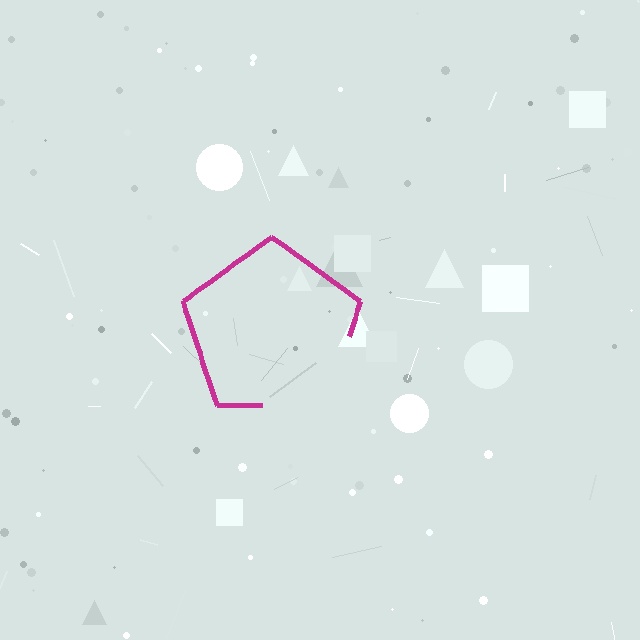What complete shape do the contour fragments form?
The contour fragments form a pentagon.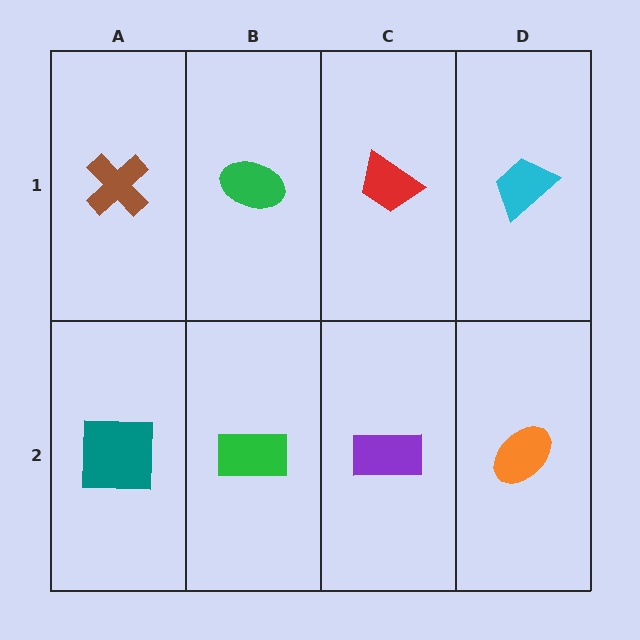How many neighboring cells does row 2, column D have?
2.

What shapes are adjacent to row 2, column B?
A green ellipse (row 1, column B), a teal square (row 2, column A), a purple rectangle (row 2, column C).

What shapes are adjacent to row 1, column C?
A purple rectangle (row 2, column C), a green ellipse (row 1, column B), a cyan trapezoid (row 1, column D).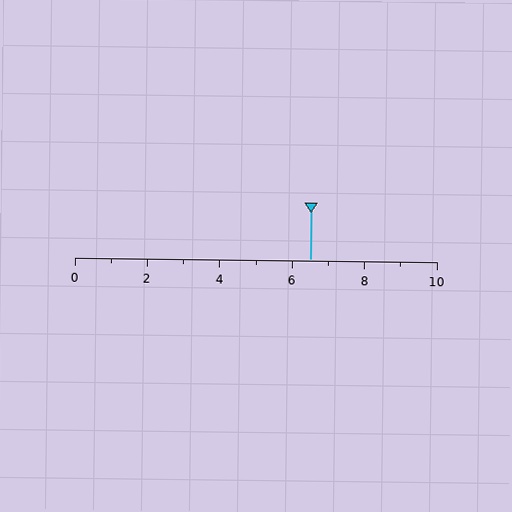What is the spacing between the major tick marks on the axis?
The major ticks are spaced 2 apart.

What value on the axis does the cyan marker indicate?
The marker indicates approximately 6.5.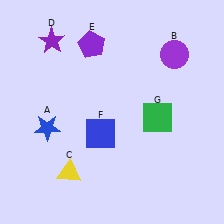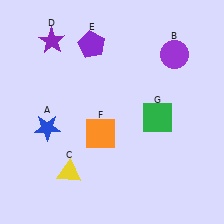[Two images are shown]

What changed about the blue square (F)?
In Image 1, F is blue. In Image 2, it changed to orange.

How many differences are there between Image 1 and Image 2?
There is 1 difference between the two images.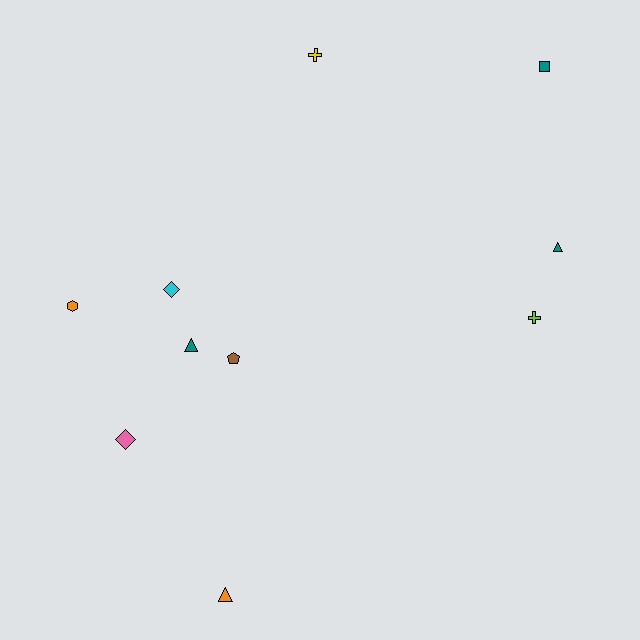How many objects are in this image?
There are 10 objects.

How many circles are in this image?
There are no circles.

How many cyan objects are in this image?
There is 1 cyan object.